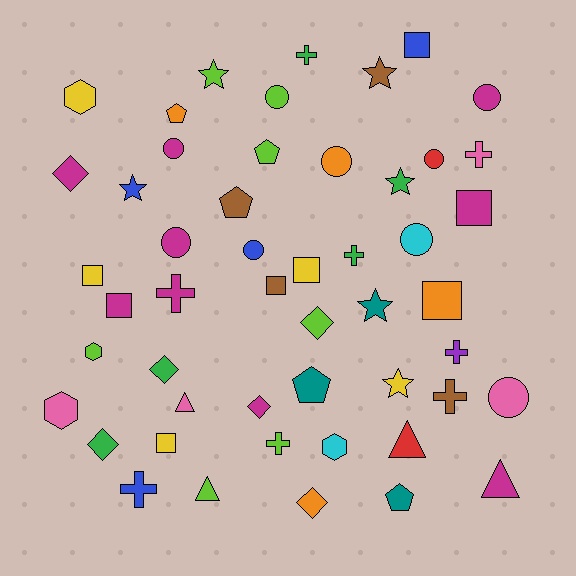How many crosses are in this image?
There are 8 crosses.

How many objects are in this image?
There are 50 objects.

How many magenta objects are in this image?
There are 9 magenta objects.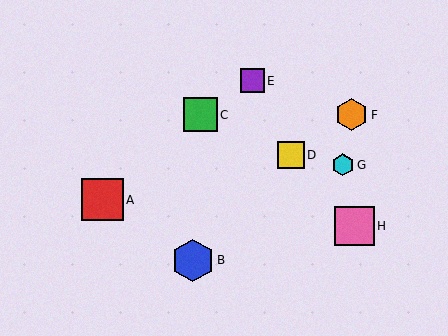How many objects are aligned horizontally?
2 objects (C, F) are aligned horizontally.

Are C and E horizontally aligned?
No, C is at y≈115 and E is at y≈81.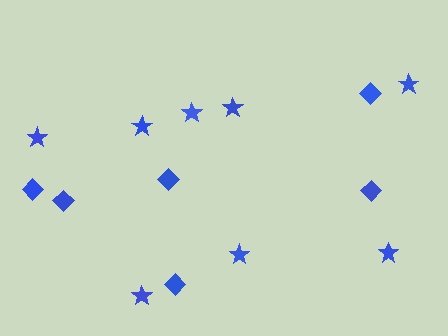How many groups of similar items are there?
There are 2 groups: one group of diamonds (6) and one group of stars (8).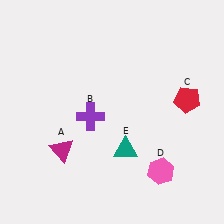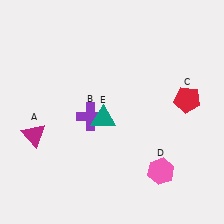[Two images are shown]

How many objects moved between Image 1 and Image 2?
2 objects moved between the two images.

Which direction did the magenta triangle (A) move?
The magenta triangle (A) moved left.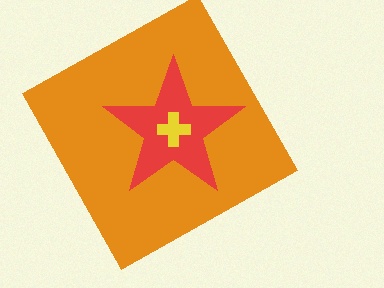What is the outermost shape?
The orange square.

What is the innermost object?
The yellow cross.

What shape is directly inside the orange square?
The red star.